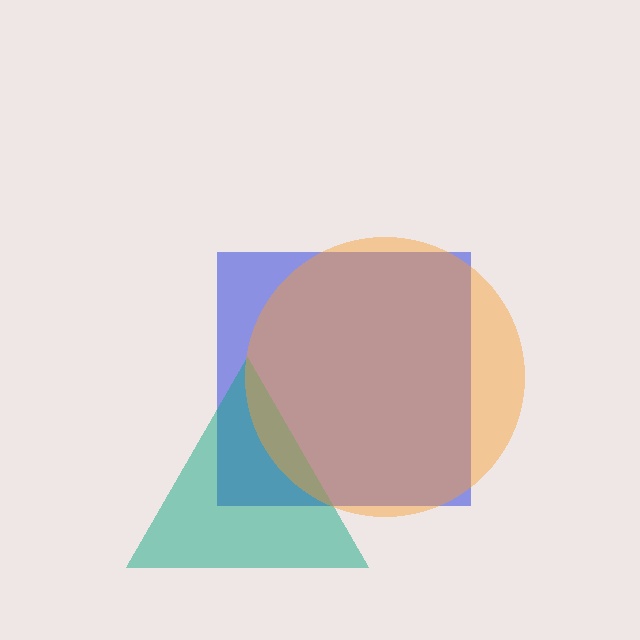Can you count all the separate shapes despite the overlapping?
Yes, there are 3 separate shapes.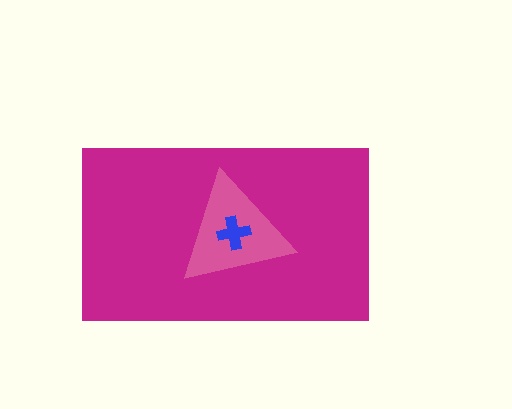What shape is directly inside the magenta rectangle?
The pink triangle.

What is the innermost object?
The blue cross.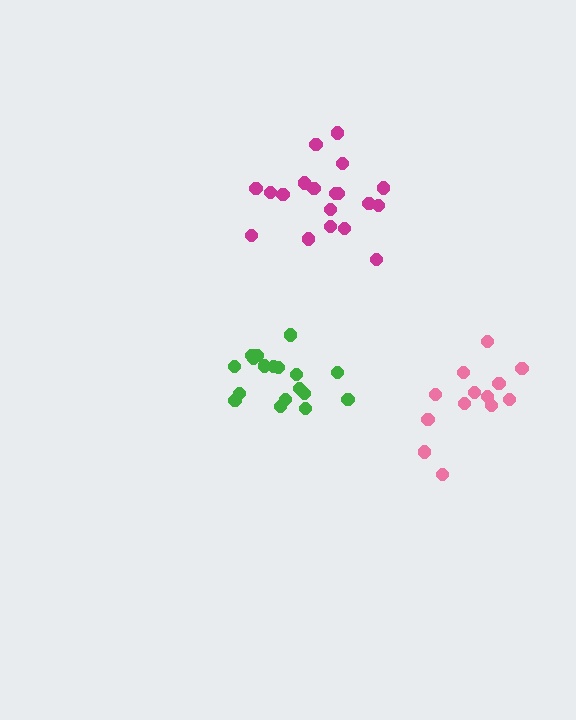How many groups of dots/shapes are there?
There are 3 groups.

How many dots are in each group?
Group 1: 19 dots, Group 2: 18 dots, Group 3: 13 dots (50 total).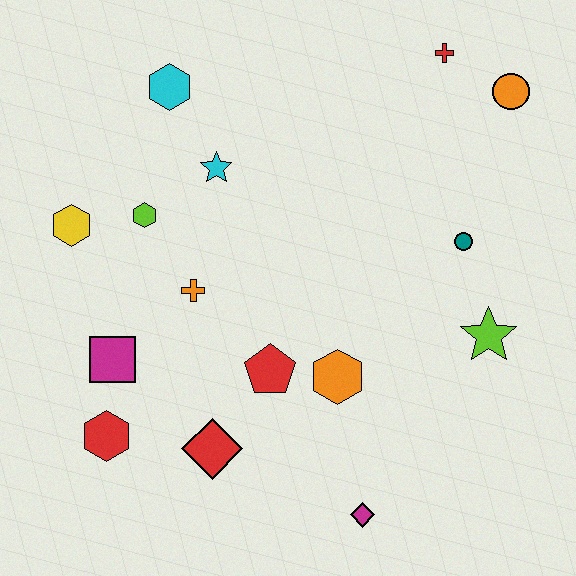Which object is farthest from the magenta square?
The orange circle is farthest from the magenta square.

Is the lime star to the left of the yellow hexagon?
No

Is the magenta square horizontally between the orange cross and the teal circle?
No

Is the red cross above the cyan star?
Yes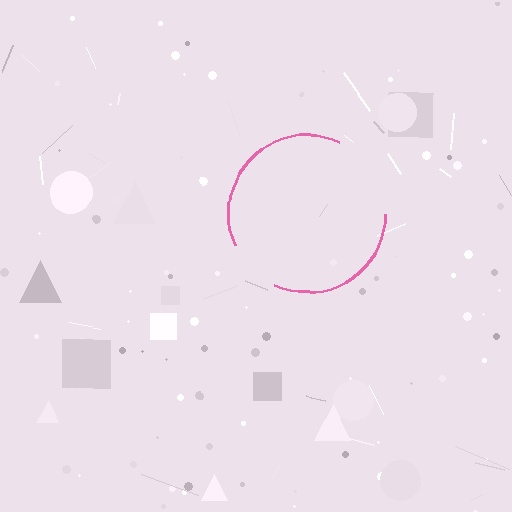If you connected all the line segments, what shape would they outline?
They would outline a circle.